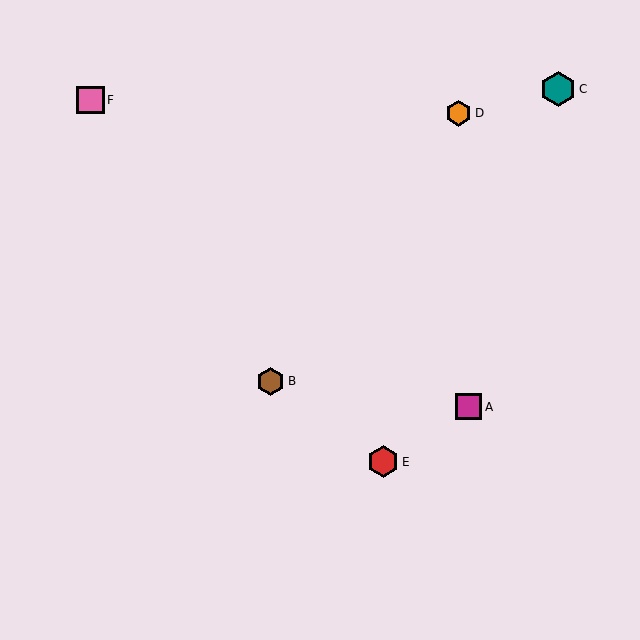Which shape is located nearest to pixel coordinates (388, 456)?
The red hexagon (labeled E) at (383, 462) is nearest to that location.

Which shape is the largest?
The teal hexagon (labeled C) is the largest.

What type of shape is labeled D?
Shape D is an orange hexagon.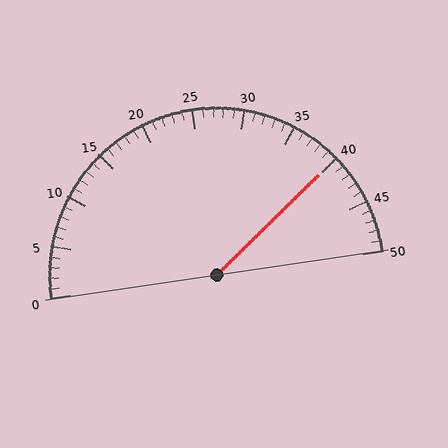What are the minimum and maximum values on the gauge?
The gauge ranges from 0 to 50.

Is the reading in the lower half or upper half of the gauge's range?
The reading is in the upper half of the range (0 to 50).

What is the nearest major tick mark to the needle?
The nearest major tick mark is 40.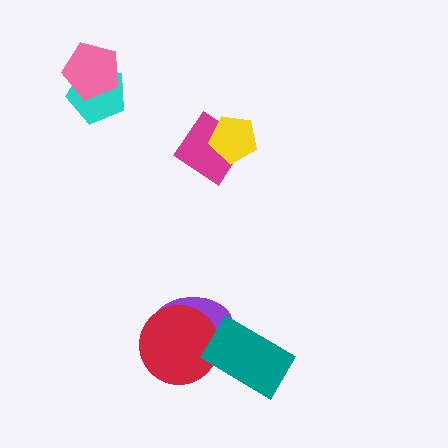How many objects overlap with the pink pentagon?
1 object overlaps with the pink pentagon.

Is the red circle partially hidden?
Yes, it is partially covered by another shape.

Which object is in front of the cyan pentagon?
The pink pentagon is in front of the cyan pentagon.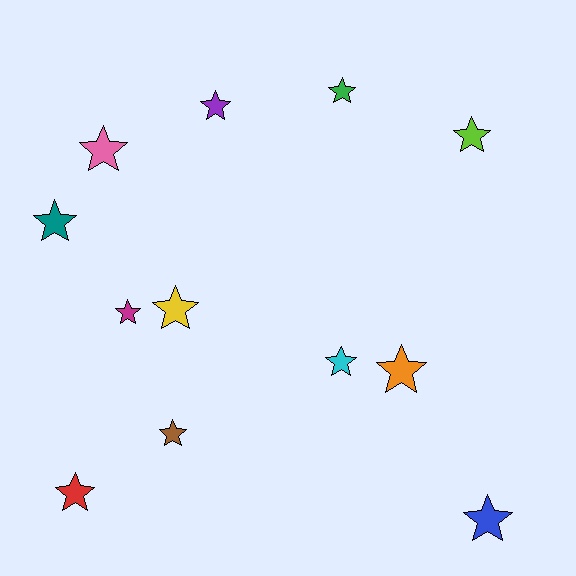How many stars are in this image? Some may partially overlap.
There are 12 stars.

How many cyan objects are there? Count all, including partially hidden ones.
There is 1 cyan object.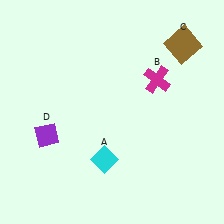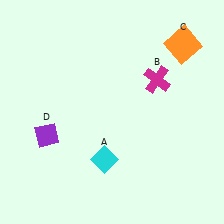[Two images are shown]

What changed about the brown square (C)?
In Image 1, C is brown. In Image 2, it changed to orange.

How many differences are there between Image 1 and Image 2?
There is 1 difference between the two images.